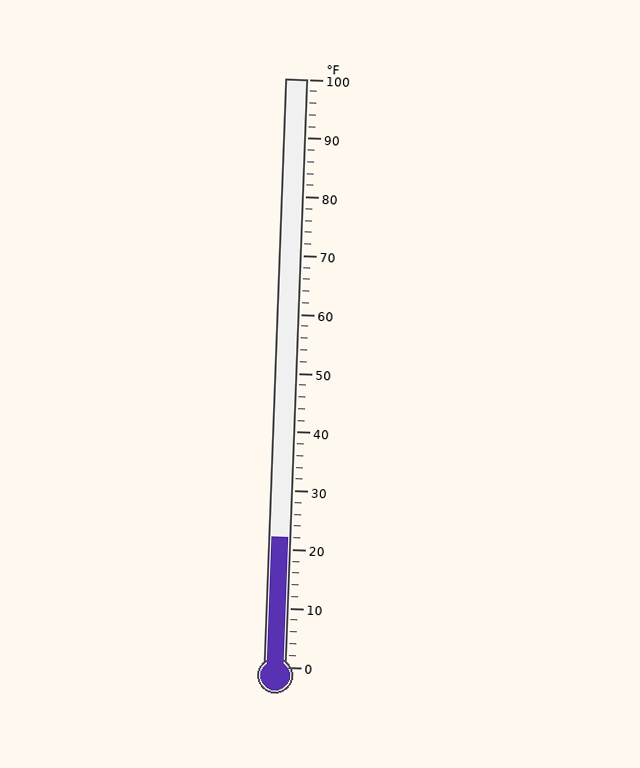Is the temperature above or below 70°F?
The temperature is below 70°F.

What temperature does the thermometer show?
The thermometer shows approximately 22°F.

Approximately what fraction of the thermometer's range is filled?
The thermometer is filled to approximately 20% of its range.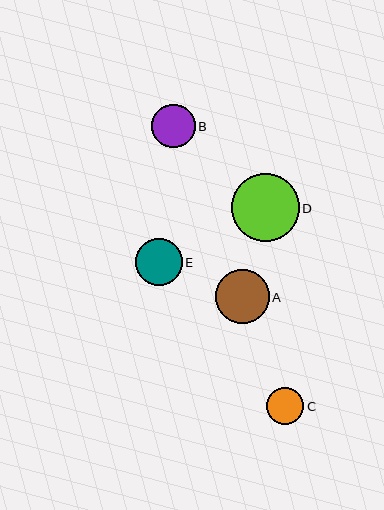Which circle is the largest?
Circle D is the largest with a size of approximately 68 pixels.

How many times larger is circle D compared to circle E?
Circle D is approximately 1.5 times the size of circle E.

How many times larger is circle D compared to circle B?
Circle D is approximately 1.6 times the size of circle B.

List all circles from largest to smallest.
From largest to smallest: D, A, E, B, C.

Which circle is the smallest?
Circle C is the smallest with a size of approximately 37 pixels.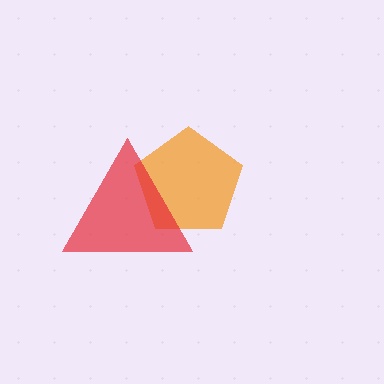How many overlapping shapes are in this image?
There are 2 overlapping shapes in the image.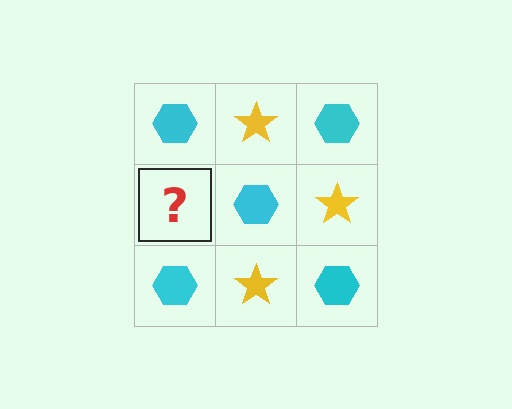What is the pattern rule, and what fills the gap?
The rule is that it alternates cyan hexagon and yellow star in a checkerboard pattern. The gap should be filled with a yellow star.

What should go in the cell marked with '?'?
The missing cell should contain a yellow star.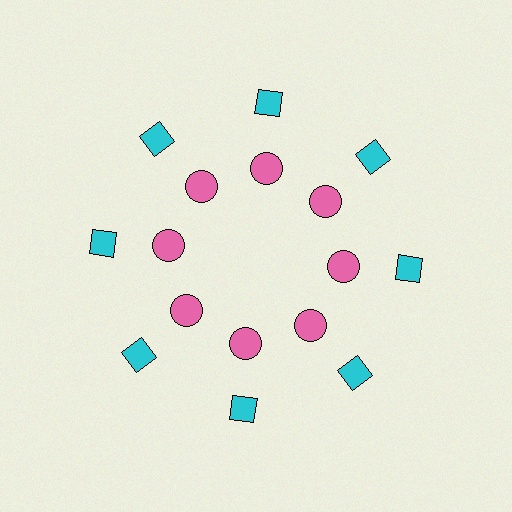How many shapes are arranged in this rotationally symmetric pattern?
There are 16 shapes, arranged in 8 groups of 2.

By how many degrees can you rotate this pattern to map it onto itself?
The pattern maps onto itself every 45 degrees of rotation.